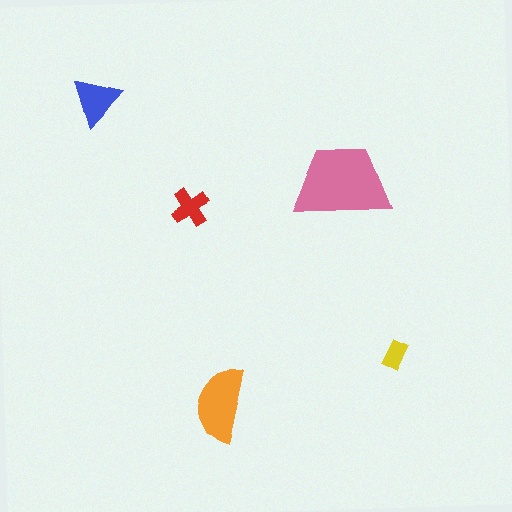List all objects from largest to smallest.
The pink trapezoid, the orange semicircle, the blue triangle, the red cross, the yellow rectangle.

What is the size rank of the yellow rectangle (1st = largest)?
5th.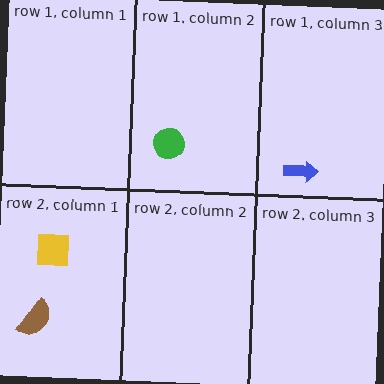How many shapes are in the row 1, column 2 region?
1.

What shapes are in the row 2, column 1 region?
The yellow square, the brown semicircle.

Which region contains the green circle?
The row 1, column 2 region.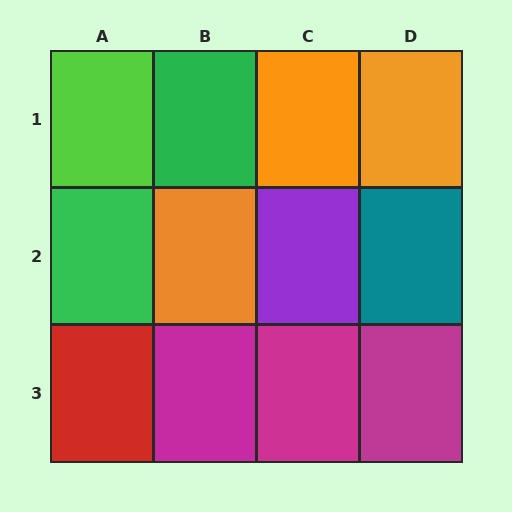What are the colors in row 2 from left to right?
Green, orange, purple, teal.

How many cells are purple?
1 cell is purple.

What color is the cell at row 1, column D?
Orange.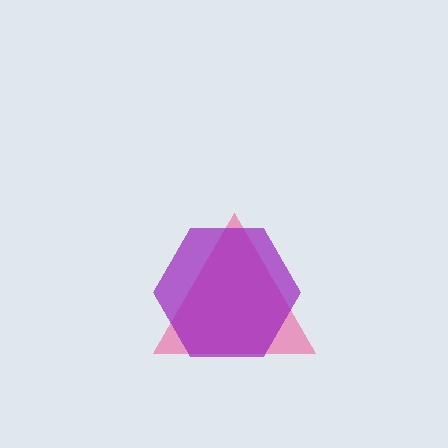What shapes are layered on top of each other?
The layered shapes are: a pink triangle, a purple hexagon.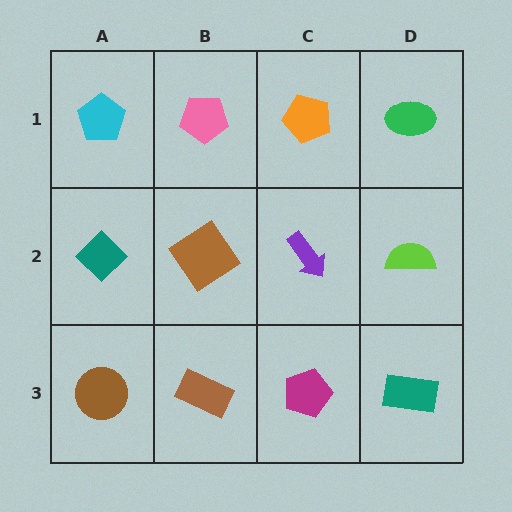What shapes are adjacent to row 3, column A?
A teal diamond (row 2, column A), a brown rectangle (row 3, column B).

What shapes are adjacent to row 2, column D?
A green ellipse (row 1, column D), a teal rectangle (row 3, column D), a purple arrow (row 2, column C).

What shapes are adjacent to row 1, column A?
A teal diamond (row 2, column A), a pink pentagon (row 1, column B).